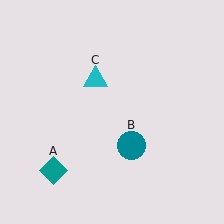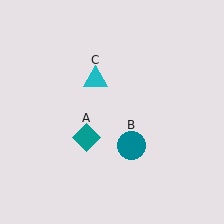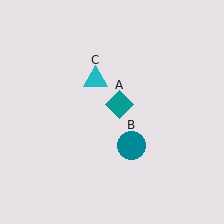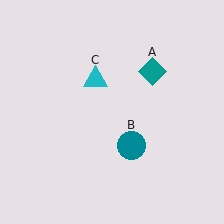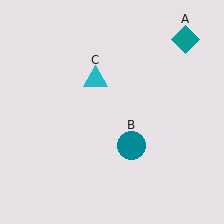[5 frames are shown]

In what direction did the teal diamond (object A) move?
The teal diamond (object A) moved up and to the right.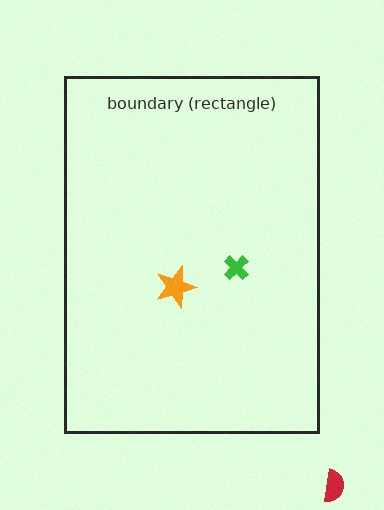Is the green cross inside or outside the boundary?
Inside.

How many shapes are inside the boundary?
2 inside, 1 outside.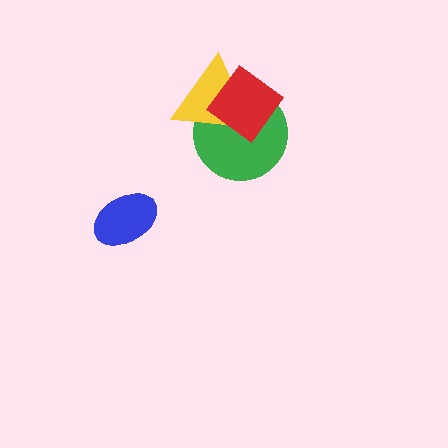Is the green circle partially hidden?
Yes, it is partially covered by another shape.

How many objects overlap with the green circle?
2 objects overlap with the green circle.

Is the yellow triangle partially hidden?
Yes, it is partially covered by another shape.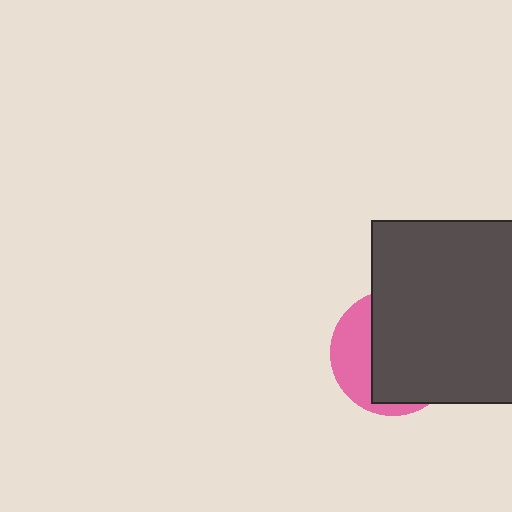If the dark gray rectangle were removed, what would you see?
You would see the complete pink circle.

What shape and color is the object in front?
The object in front is a dark gray rectangle.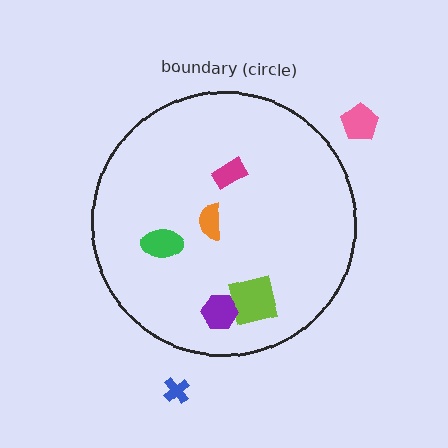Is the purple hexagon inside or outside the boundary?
Inside.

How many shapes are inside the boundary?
5 inside, 2 outside.